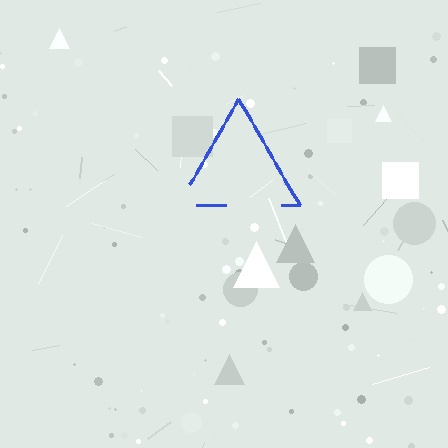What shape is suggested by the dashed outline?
The dashed outline suggests a triangle.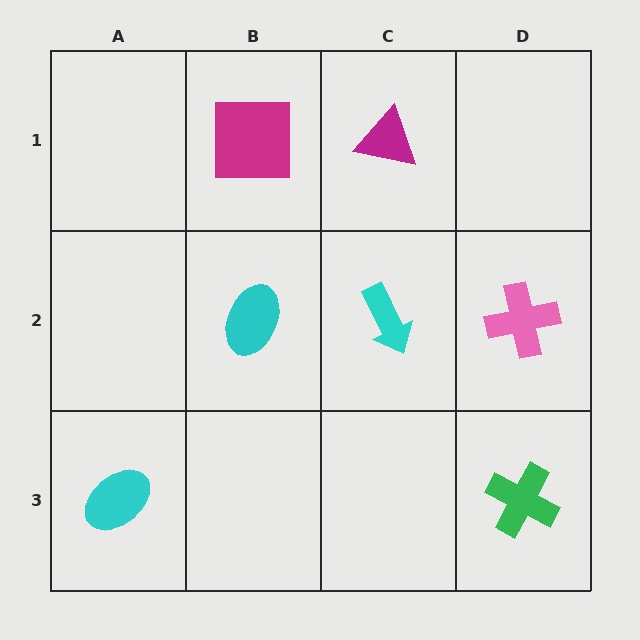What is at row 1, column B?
A magenta square.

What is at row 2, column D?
A pink cross.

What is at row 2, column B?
A cyan ellipse.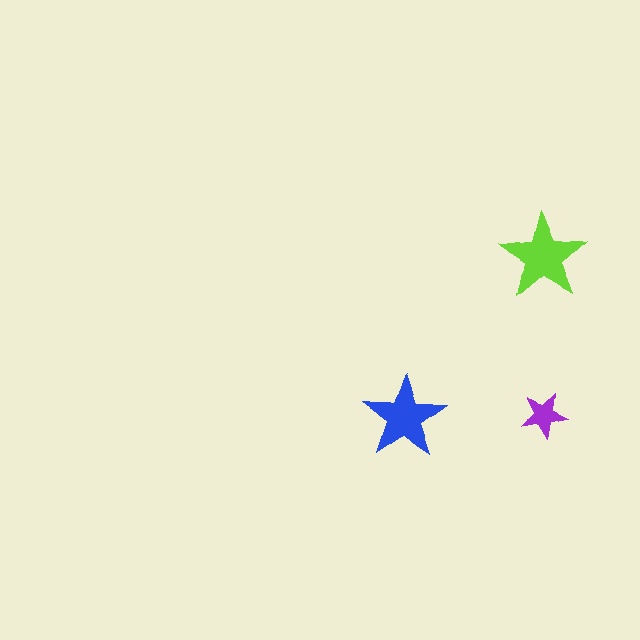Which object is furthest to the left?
The blue star is leftmost.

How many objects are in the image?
There are 3 objects in the image.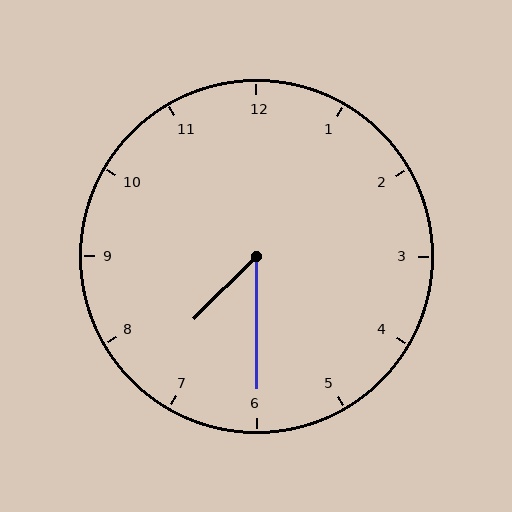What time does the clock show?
7:30.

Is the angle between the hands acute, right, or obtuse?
It is acute.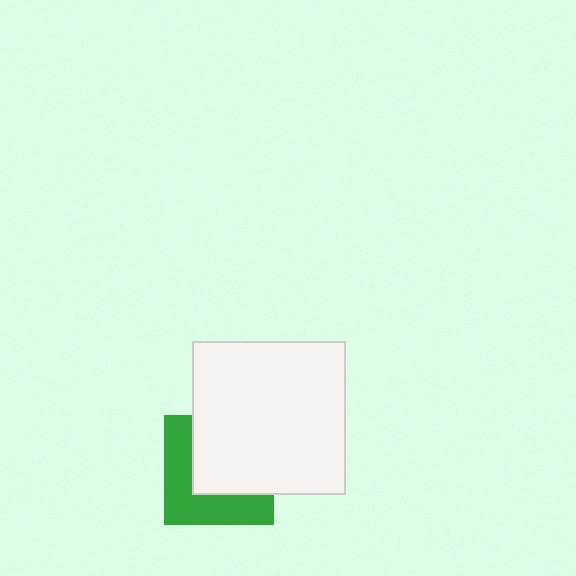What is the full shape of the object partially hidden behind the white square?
The partially hidden object is a green square.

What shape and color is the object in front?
The object in front is a white square.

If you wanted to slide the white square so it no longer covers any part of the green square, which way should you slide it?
Slide it toward the upper-right — that is the most direct way to separate the two shapes.